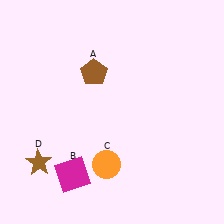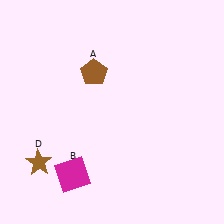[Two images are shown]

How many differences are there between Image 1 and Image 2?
There is 1 difference between the two images.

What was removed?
The orange circle (C) was removed in Image 2.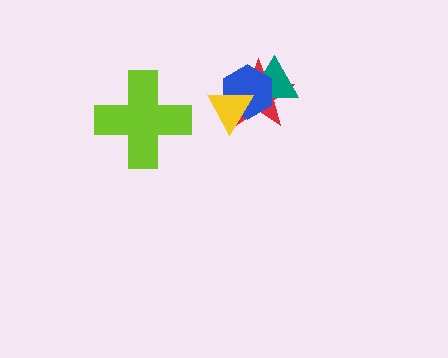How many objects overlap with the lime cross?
0 objects overlap with the lime cross.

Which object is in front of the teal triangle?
The blue hexagon is in front of the teal triangle.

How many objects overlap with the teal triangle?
2 objects overlap with the teal triangle.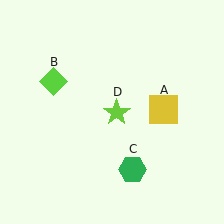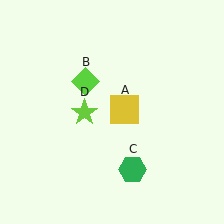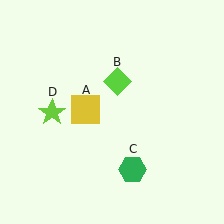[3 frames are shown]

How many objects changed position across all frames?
3 objects changed position: yellow square (object A), lime diamond (object B), lime star (object D).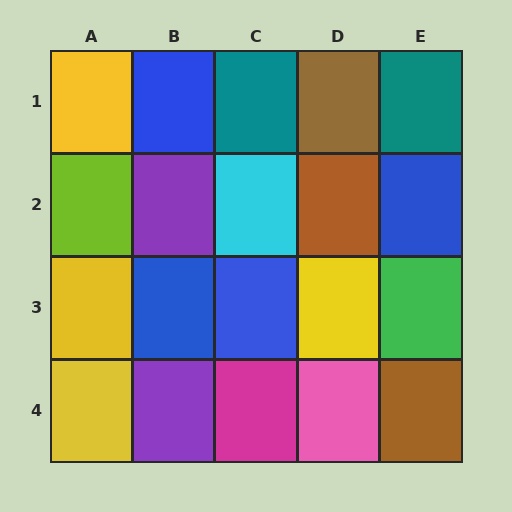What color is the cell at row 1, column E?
Teal.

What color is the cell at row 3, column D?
Yellow.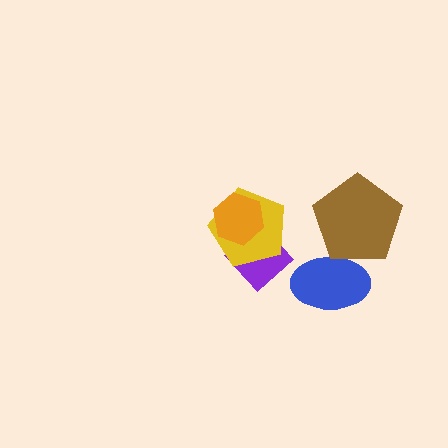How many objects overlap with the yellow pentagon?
2 objects overlap with the yellow pentagon.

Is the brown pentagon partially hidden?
No, no other shape covers it.